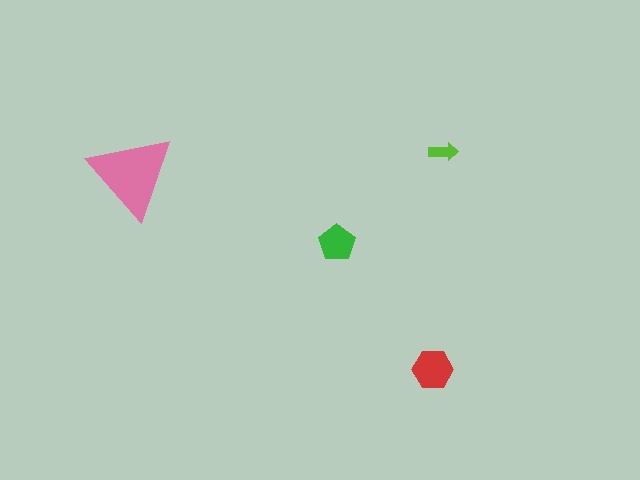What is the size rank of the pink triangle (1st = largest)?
1st.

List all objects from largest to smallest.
The pink triangle, the red hexagon, the green pentagon, the lime arrow.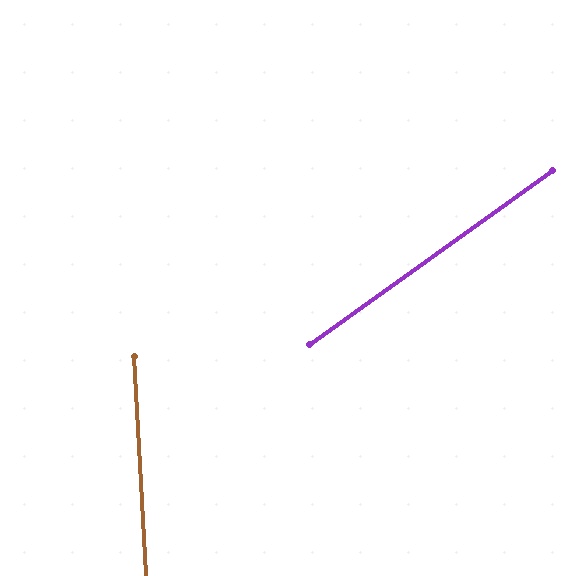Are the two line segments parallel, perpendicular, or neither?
Neither parallel nor perpendicular — they differ by about 58°.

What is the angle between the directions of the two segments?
Approximately 58 degrees.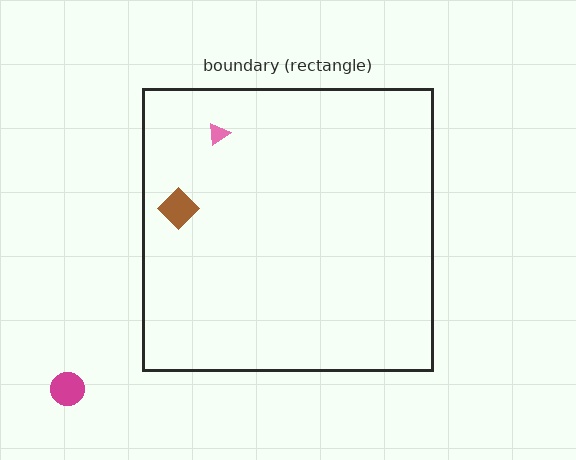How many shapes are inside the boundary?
2 inside, 1 outside.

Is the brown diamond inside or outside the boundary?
Inside.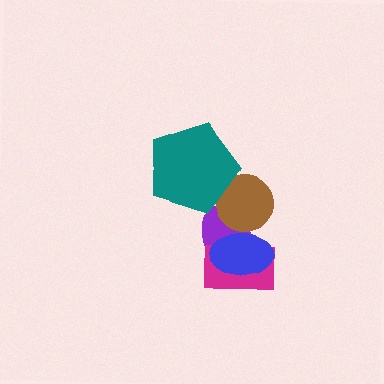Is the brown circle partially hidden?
Yes, it is partially covered by another shape.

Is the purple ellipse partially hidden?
Yes, it is partially covered by another shape.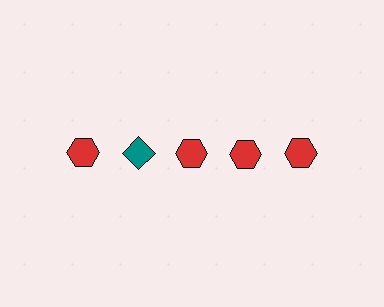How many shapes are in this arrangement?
There are 5 shapes arranged in a grid pattern.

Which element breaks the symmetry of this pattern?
The teal diamond in the top row, second from left column breaks the symmetry. All other shapes are red hexagons.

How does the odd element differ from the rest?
It differs in both color (teal instead of red) and shape (diamond instead of hexagon).